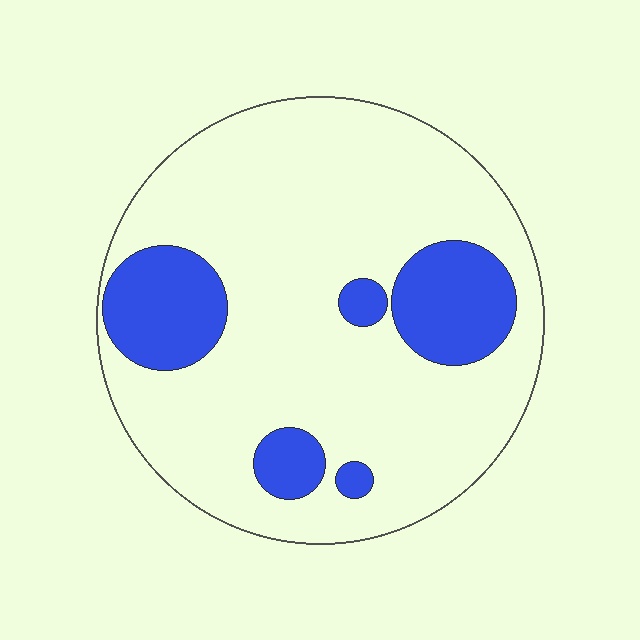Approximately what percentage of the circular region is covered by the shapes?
Approximately 20%.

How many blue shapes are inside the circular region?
5.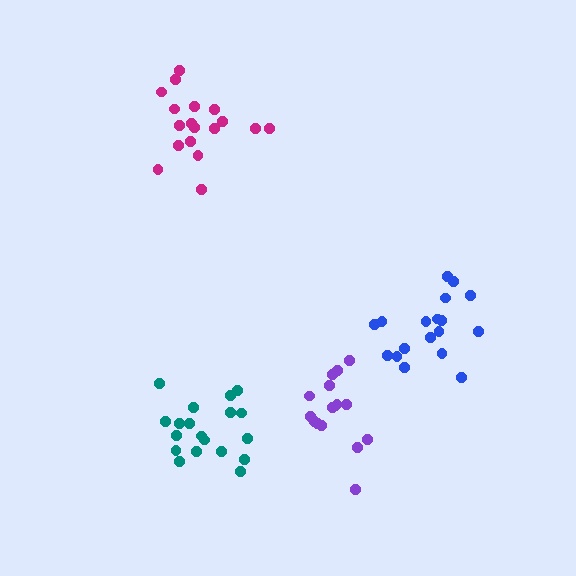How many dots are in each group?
Group 1: 16 dots, Group 2: 19 dots, Group 3: 18 dots, Group 4: 18 dots (71 total).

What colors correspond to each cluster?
The clusters are colored: purple, teal, blue, magenta.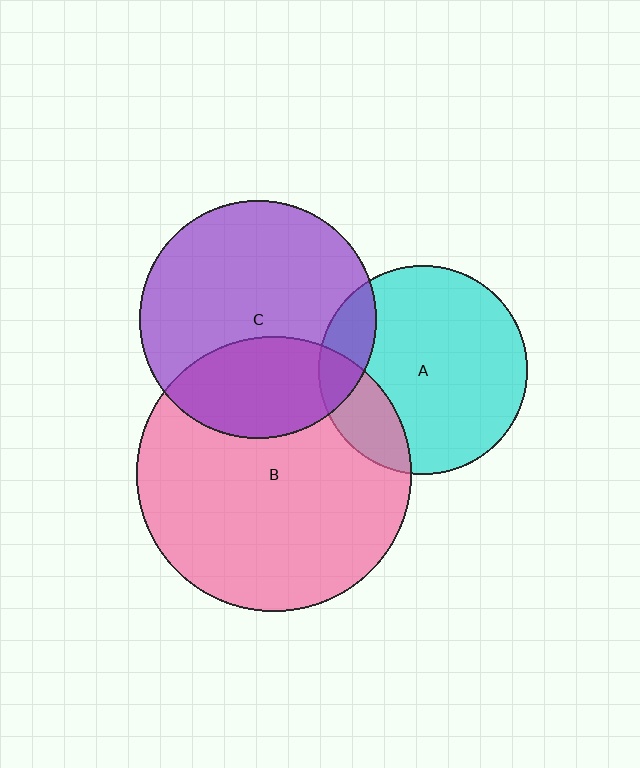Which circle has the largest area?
Circle B (pink).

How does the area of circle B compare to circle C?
Approximately 1.3 times.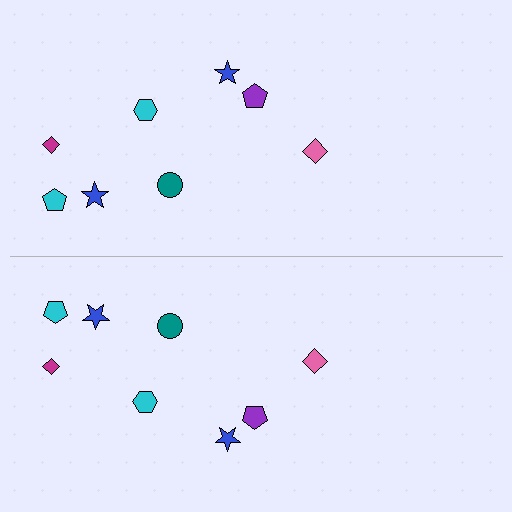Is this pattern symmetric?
Yes, this pattern has bilateral (reflection) symmetry.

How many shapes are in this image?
There are 16 shapes in this image.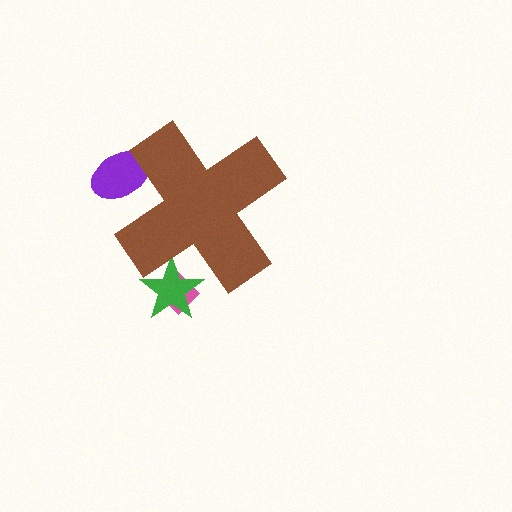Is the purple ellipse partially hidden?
Yes, the purple ellipse is partially hidden behind the brown cross.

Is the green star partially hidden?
Yes, the green star is partially hidden behind the brown cross.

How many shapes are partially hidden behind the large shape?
3 shapes are partially hidden.